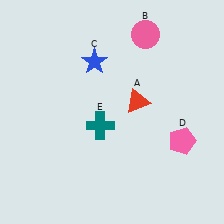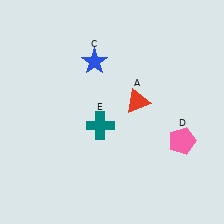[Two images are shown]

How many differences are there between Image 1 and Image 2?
There is 1 difference between the two images.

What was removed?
The pink circle (B) was removed in Image 2.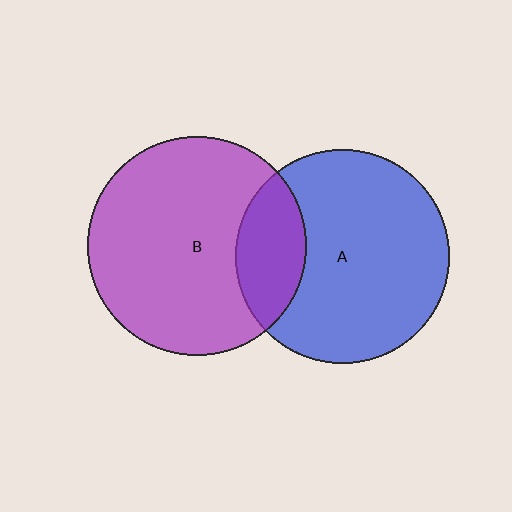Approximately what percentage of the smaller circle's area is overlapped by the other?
Approximately 20%.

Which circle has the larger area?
Circle B (purple).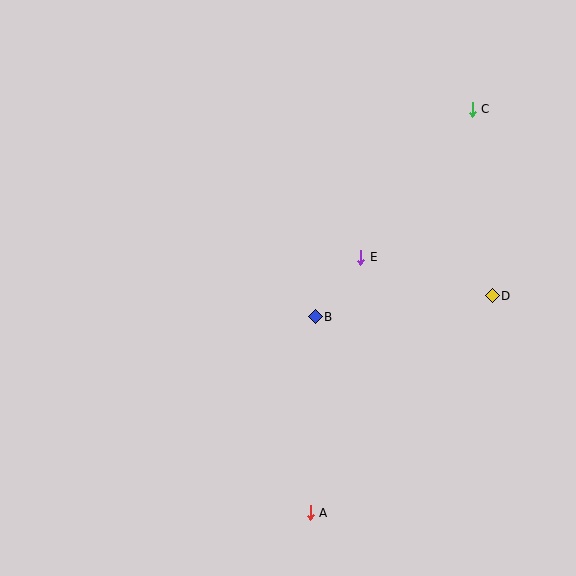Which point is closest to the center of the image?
Point B at (315, 317) is closest to the center.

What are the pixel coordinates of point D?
Point D is at (492, 296).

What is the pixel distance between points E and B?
The distance between E and B is 75 pixels.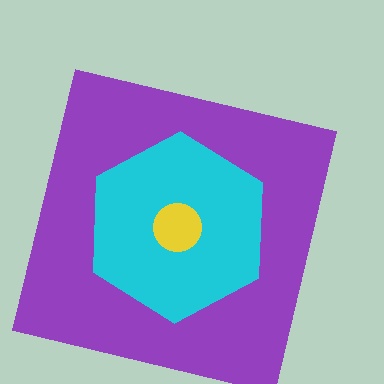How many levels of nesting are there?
3.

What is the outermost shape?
The purple square.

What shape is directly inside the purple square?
The cyan hexagon.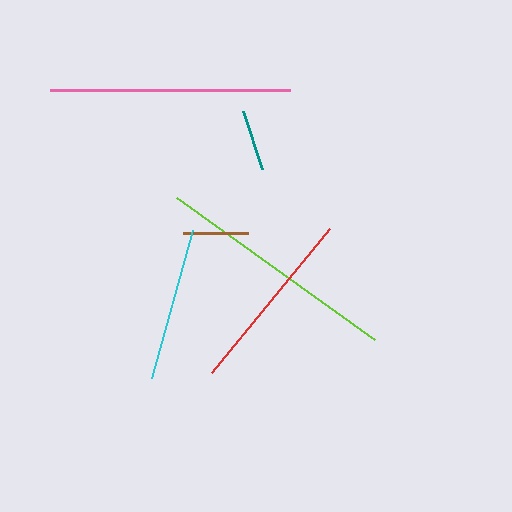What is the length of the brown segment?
The brown segment is approximately 64 pixels long.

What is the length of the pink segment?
The pink segment is approximately 240 pixels long.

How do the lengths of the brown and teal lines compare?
The brown and teal lines are approximately the same length.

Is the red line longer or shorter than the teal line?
The red line is longer than the teal line.